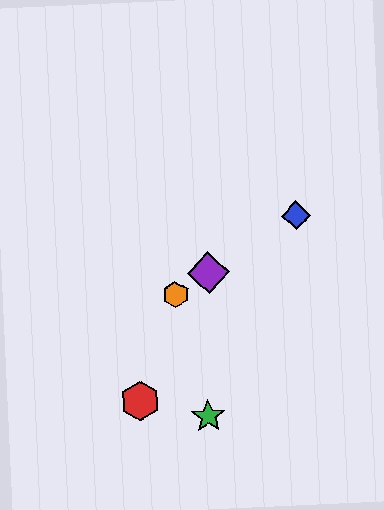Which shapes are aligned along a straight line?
The blue diamond, the yellow star, the purple diamond, the orange hexagon are aligned along a straight line.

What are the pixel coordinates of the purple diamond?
The purple diamond is at (208, 273).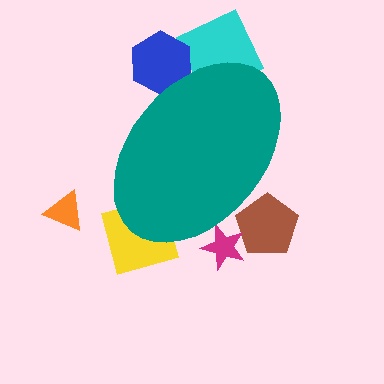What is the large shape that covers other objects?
A teal ellipse.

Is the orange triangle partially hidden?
No, the orange triangle is fully visible.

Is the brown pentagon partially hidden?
Yes, the brown pentagon is partially hidden behind the teal ellipse.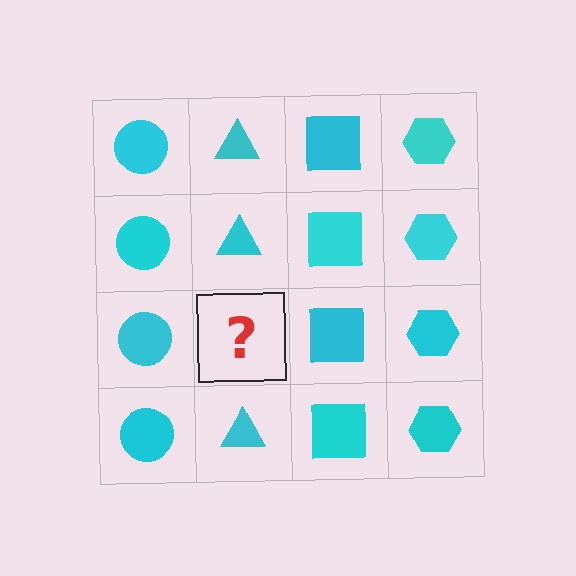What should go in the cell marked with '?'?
The missing cell should contain a cyan triangle.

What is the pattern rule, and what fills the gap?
The rule is that each column has a consistent shape. The gap should be filled with a cyan triangle.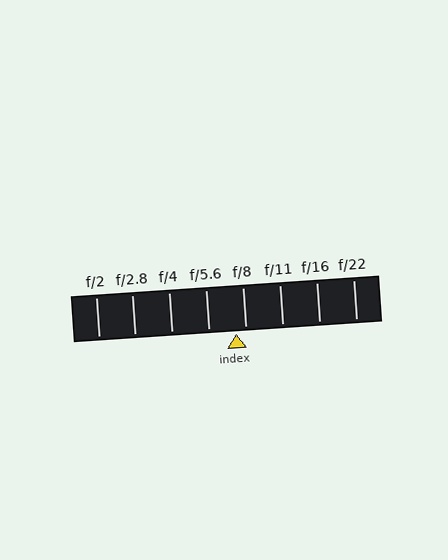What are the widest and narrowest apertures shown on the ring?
The widest aperture shown is f/2 and the narrowest is f/22.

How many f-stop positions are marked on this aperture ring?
There are 8 f-stop positions marked.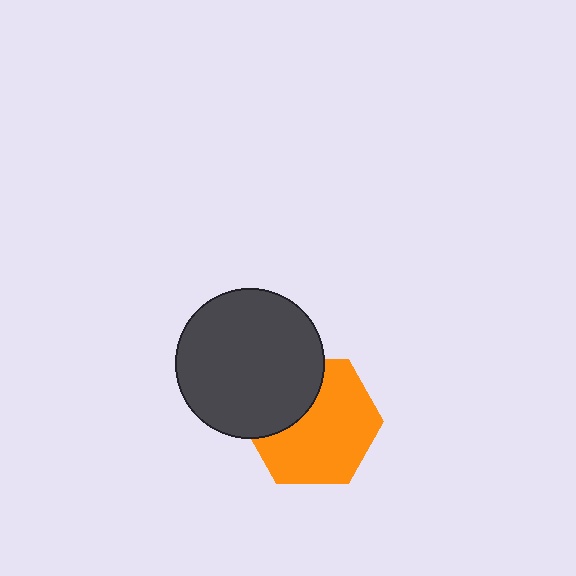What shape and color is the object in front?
The object in front is a dark gray circle.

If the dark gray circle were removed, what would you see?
You would see the complete orange hexagon.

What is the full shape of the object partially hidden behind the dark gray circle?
The partially hidden object is an orange hexagon.